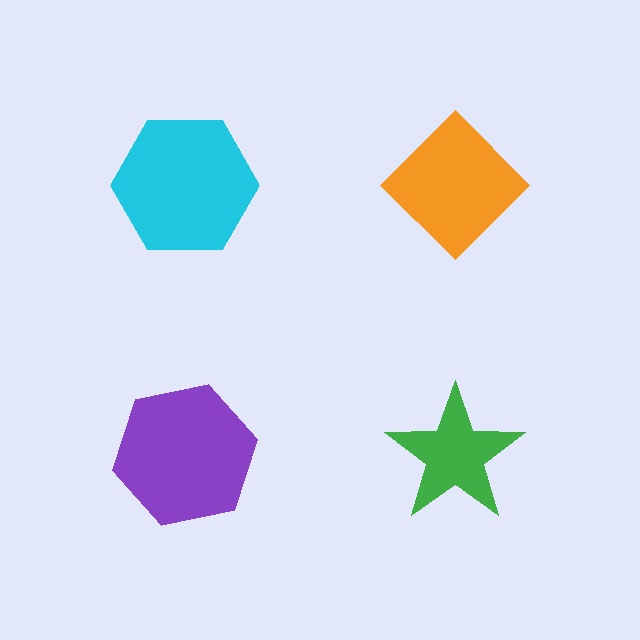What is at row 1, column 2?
An orange diamond.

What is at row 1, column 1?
A cyan hexagon.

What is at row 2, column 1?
A purple hexagon.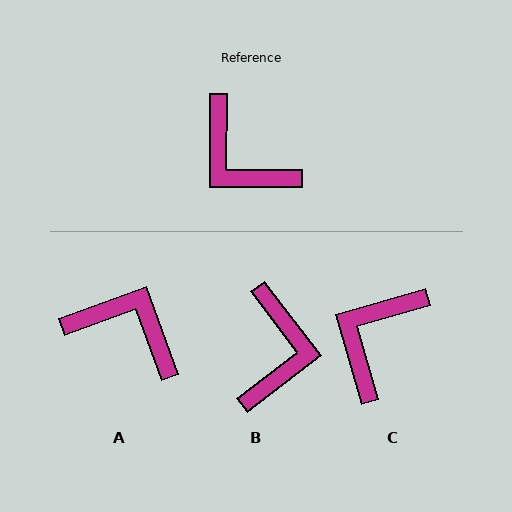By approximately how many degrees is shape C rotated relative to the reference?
Approximately 74 degrees clockwise.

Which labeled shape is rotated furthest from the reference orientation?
A, about 160 degrees away.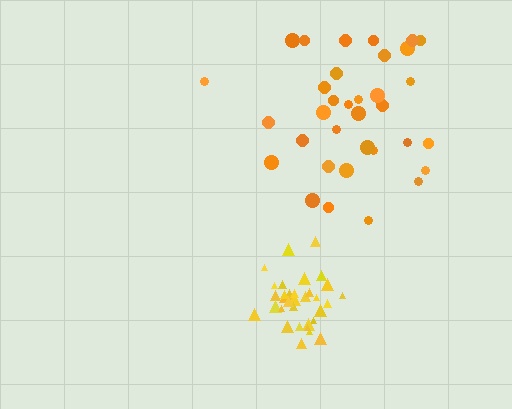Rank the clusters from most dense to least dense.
yellow, orange.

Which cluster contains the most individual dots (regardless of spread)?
Orange (34).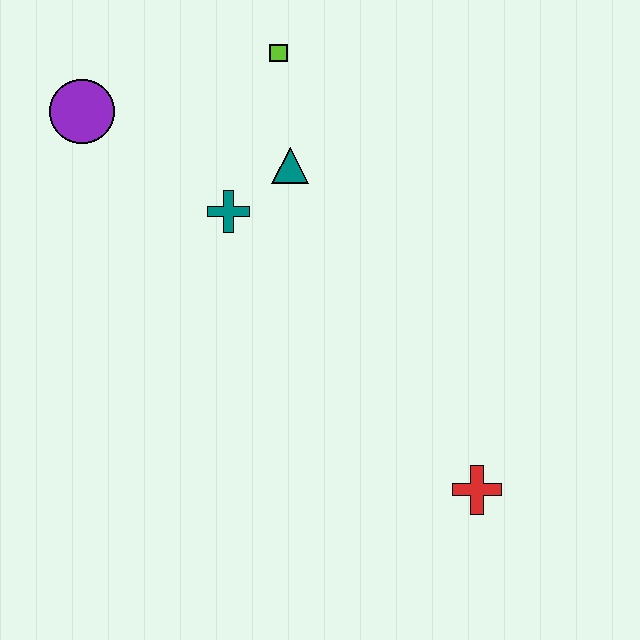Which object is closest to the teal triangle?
The teal cross is closest to the teal triangle.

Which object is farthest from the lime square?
The red cross is farthest from the lime square.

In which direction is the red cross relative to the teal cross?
The red cross is below the teal cross.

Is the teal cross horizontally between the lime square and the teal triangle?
No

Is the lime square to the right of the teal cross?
Yes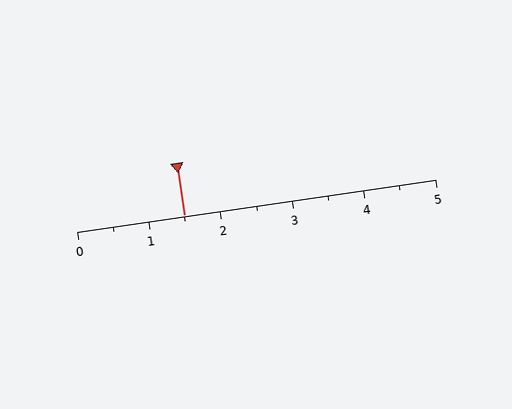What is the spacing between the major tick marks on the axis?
The major ticks are spaced 1 apart.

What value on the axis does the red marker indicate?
The marker indicates approximately 1.5.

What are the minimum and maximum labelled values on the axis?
The axis runs from 0 to 5.